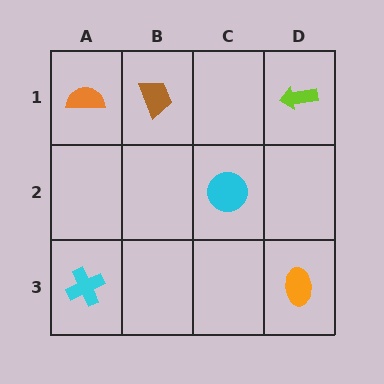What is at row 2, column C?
A cyan circle.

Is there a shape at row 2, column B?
No, that cell is empty.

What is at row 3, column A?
A cyan cross.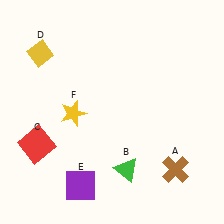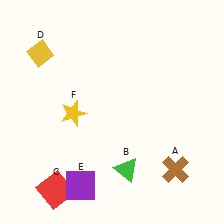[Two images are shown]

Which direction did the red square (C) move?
The red square (C) moved down.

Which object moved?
The red square (C) moved down.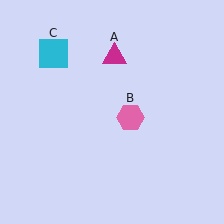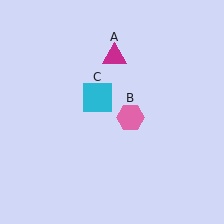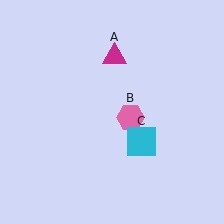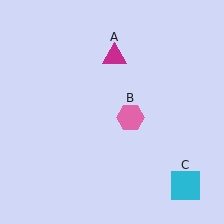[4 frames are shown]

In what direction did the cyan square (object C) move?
The cyan square (object C) moved down and to the right.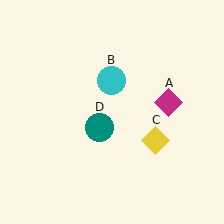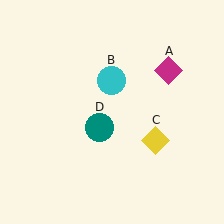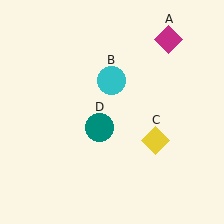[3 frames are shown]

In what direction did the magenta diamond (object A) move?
The magenta diamond (object A) moved up.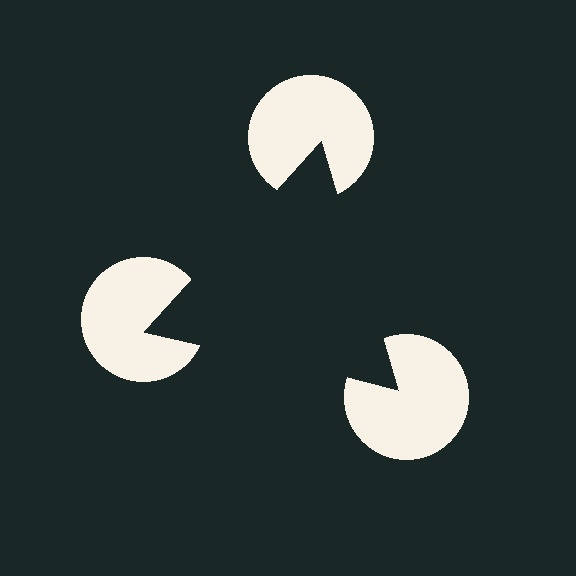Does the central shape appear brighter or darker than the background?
It typically appears slightly darker than the background, even though no actual brightness change is drawn.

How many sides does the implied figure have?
3 sides.